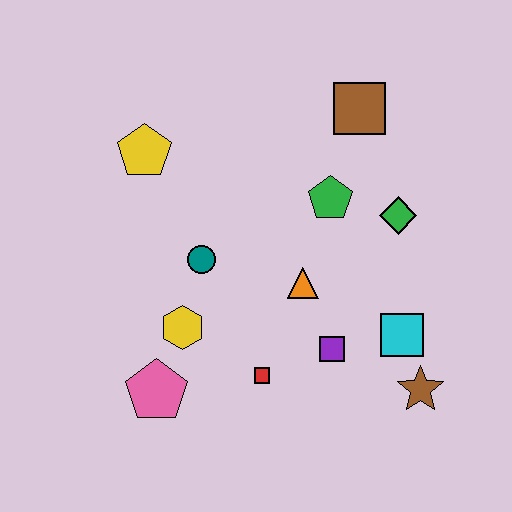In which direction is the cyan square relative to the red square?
The cyan square is to the right of the red square.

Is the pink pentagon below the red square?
Yes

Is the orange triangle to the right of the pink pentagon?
Yes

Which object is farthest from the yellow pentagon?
The brown star is farthest from the yellow pentagon.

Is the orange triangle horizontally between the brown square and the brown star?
No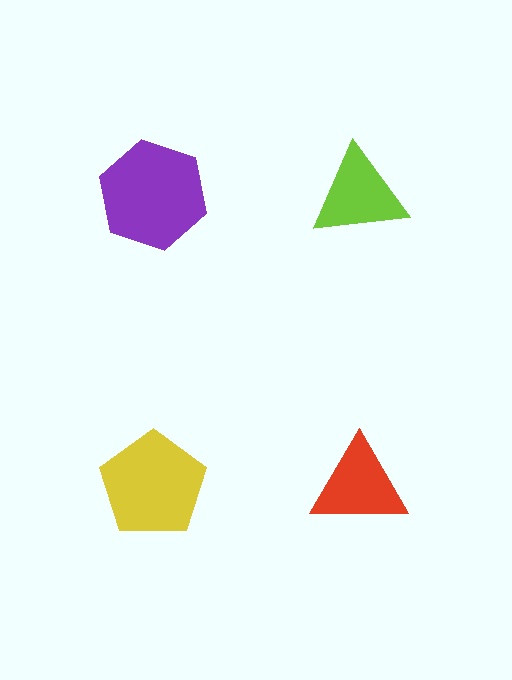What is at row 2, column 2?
A red triangle.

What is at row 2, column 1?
A yellow pentagon.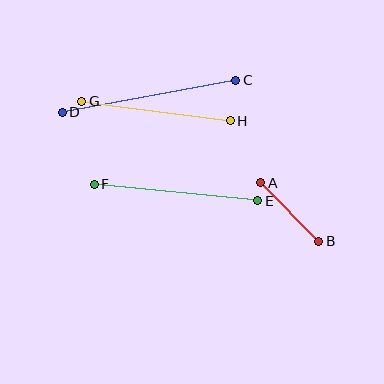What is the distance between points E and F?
The distance is approximately 164 pixels.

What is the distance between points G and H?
The distance is approximately 150 pixels.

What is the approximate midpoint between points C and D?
The midpoint is at approximately (149, 96) pixels.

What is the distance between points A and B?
The distance is approximately 82 pixels.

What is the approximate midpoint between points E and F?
The midpoint is at approximately (176, 192) pixels.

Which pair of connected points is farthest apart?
Points C and D are farthest apart.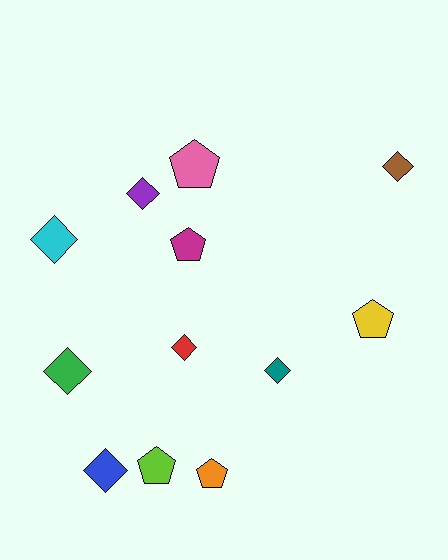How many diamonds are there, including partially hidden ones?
There are 7 diamonds.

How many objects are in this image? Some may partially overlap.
There are 12 objects.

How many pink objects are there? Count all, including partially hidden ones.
There is 1 pink object.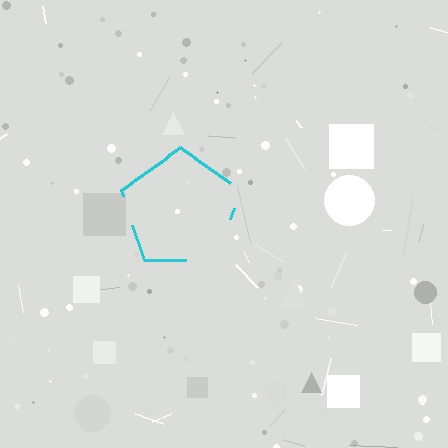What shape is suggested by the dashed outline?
The dashed outline suggests a pentagon.